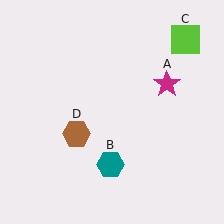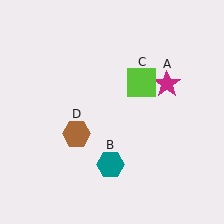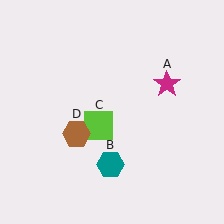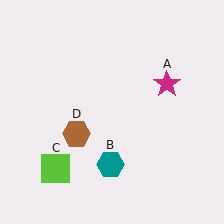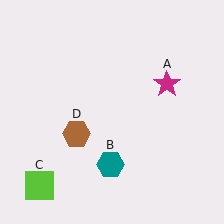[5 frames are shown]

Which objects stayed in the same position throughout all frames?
Magenta star (object A) and teal hexagon (object B) and brown hexagon (object D) remained stationary.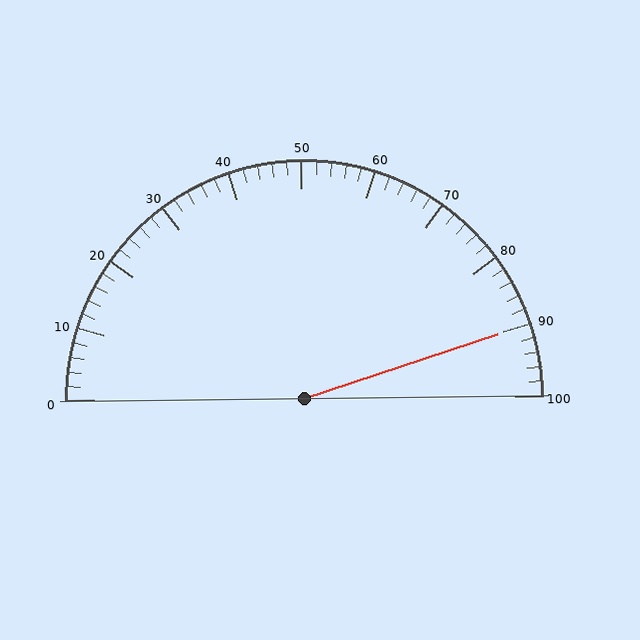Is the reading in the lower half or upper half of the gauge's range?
The reading is in the upper half of the range (0 to 100).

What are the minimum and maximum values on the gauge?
The gauge ranges from 0 to 100.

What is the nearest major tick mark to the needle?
The nearest major tick mark is 90.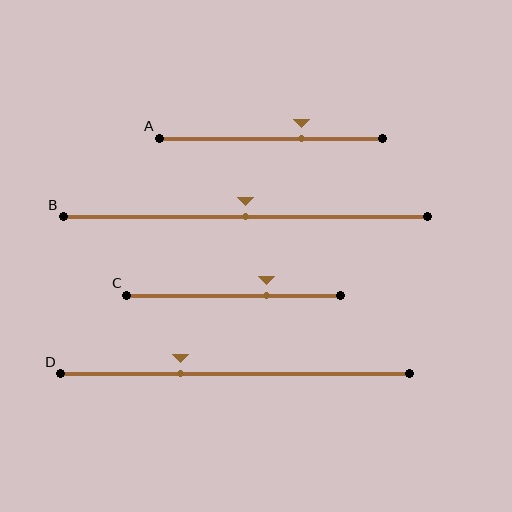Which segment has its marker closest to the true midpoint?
Segment B has its marker closest to the true midpoint.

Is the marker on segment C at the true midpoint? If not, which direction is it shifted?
No, the marker on segment C is shifted to the right by about 15% of the segment length.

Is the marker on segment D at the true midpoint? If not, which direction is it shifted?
No, the marker on segment D is shifted to the left by about 16% of the segment length.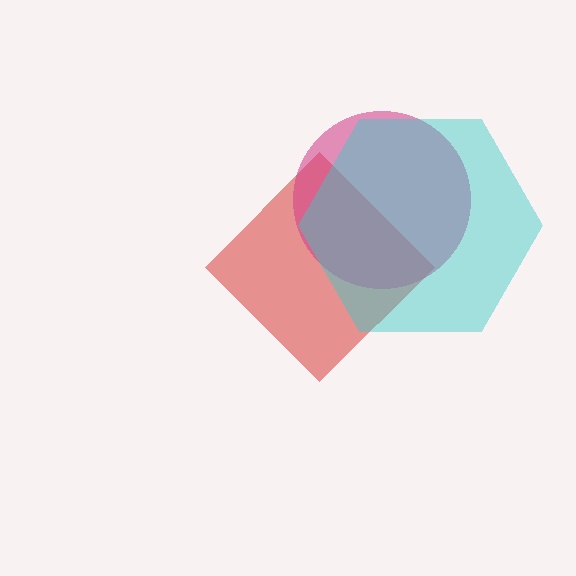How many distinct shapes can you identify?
There are 3 distinct shapes: a red diamond, a magenta circle, a cyan hexagon.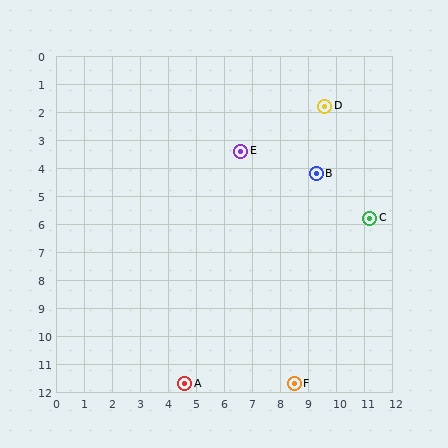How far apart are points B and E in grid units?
Points B and E are about 2.8 grid units apart.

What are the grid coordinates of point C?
Point C is at approximately (11.2, 5.8).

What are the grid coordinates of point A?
Point A is at approximately (4.6, 11.7).